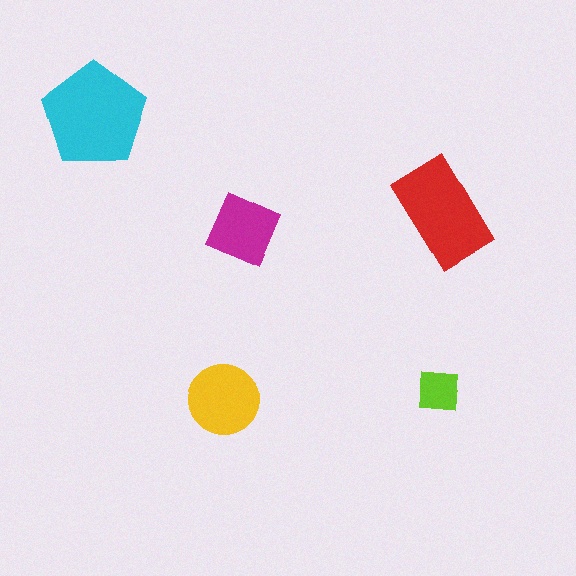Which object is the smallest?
The lime square.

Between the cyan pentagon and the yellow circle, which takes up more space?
The cyan pentagon.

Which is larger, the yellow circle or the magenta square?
The yellow circle.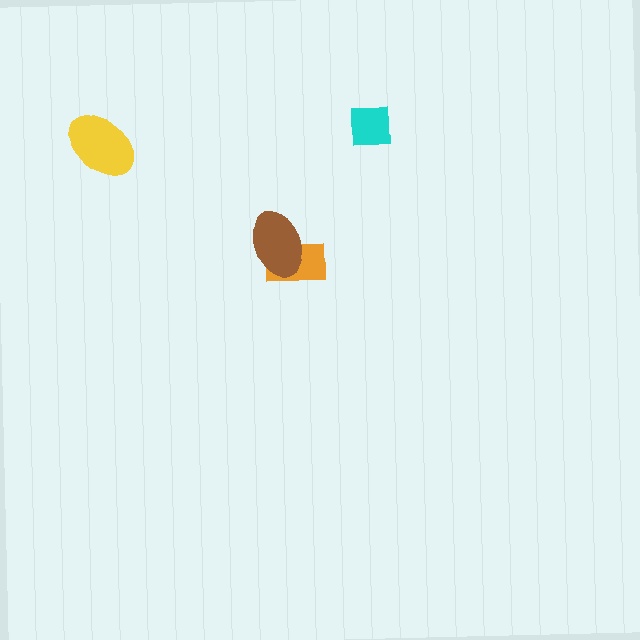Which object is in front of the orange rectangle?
The brown ellipse is in front of the orange rectangle.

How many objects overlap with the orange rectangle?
1 object overlaps with the orange rectangle.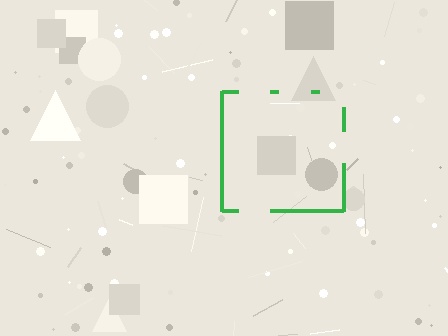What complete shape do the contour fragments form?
The contour fragments form a square.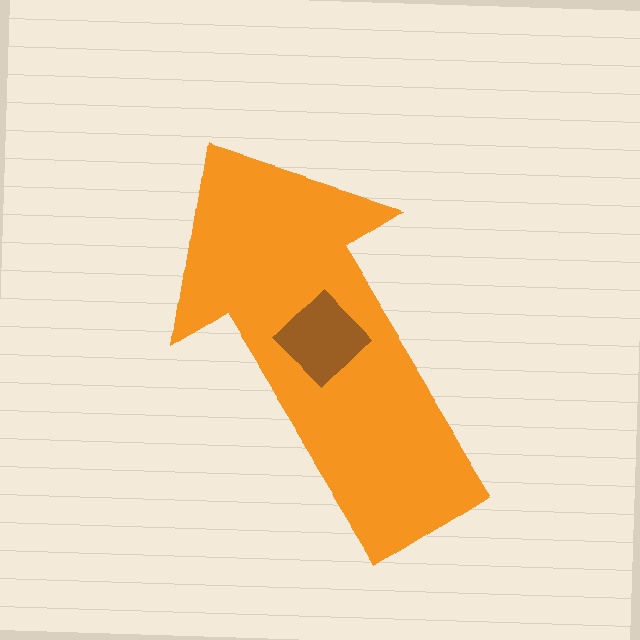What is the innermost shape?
The brown diamond.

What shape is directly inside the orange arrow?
The brown diamond.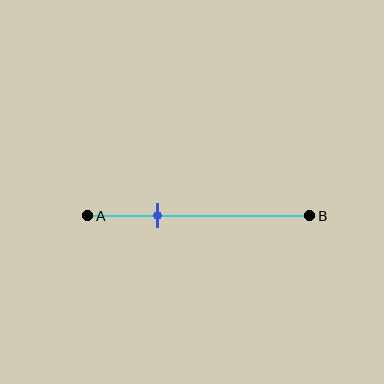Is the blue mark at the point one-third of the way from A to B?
Yes, the mark is approximately at the one-third point.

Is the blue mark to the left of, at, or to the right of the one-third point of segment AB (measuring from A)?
The blue mark is approximately at the one-third point of segment AB.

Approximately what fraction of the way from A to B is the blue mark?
The blue mark is approximately 30% of the way from A to B.